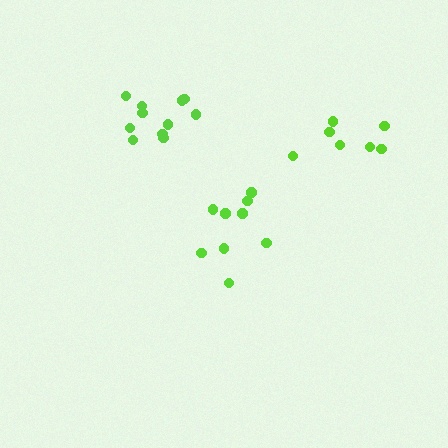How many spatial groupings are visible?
There are 3 spatial groupings.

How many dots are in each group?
Group 1: 9 dots, Group 2: 11 dots, Group 3: 7 dots (27 total).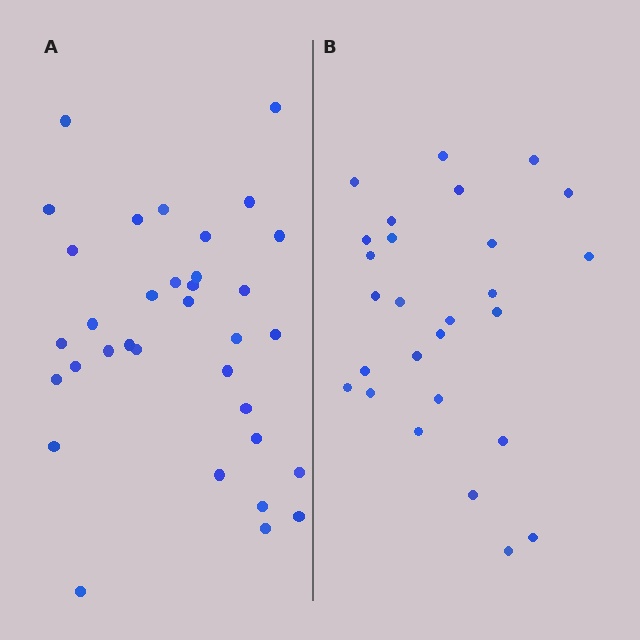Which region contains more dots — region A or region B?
Region A (the left region) has more dots.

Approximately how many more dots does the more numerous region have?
Region A has roughly 8 or so more dots than region B.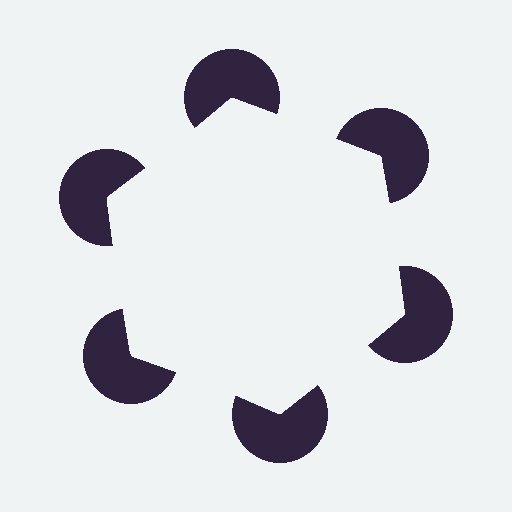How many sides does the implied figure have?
6 sides.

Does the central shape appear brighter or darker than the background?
It typically appears slightly brighter than the background, even though no actual brightness change is drawn.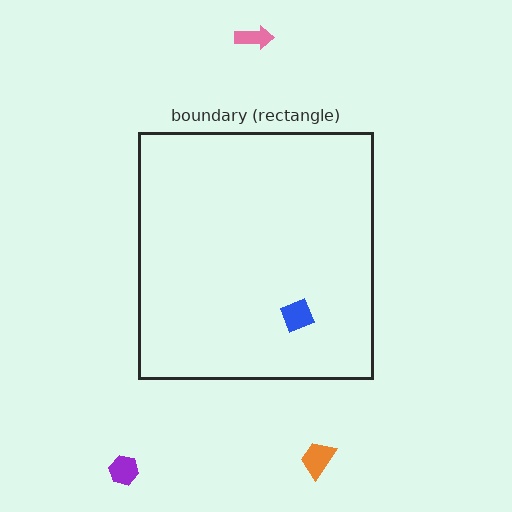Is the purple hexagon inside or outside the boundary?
Outside.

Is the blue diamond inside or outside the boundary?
Inside.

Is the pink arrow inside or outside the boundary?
Outside.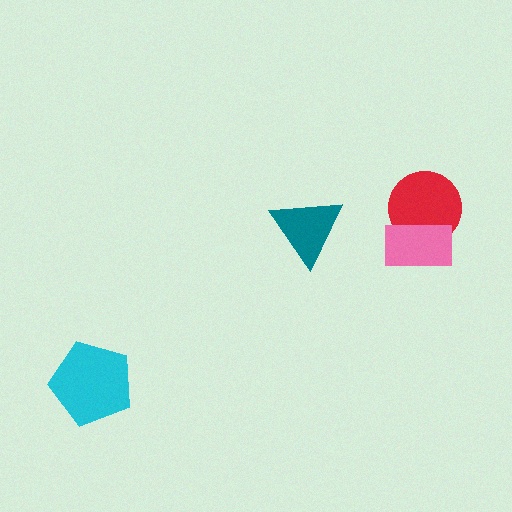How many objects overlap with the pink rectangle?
1 object overlaps with the pink rectangle.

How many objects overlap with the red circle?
1 object overlaps with the red circle.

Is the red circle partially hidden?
Yes, it is partially covered by another shape.